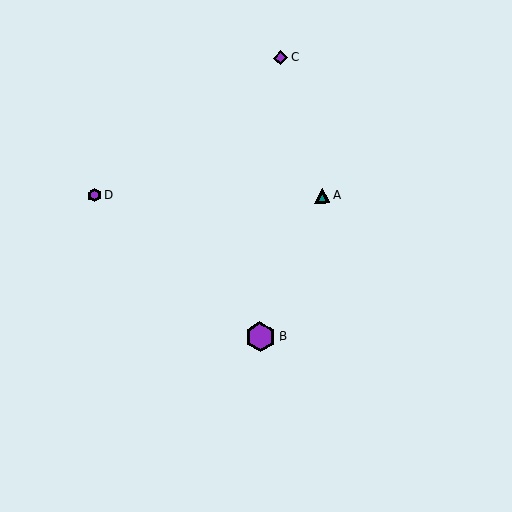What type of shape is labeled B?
Shape B is a purple hexagon.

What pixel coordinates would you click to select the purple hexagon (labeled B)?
Click at (260, 337) to select the purple hexagon B.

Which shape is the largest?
The purple hexagon (labeled B) is the largest.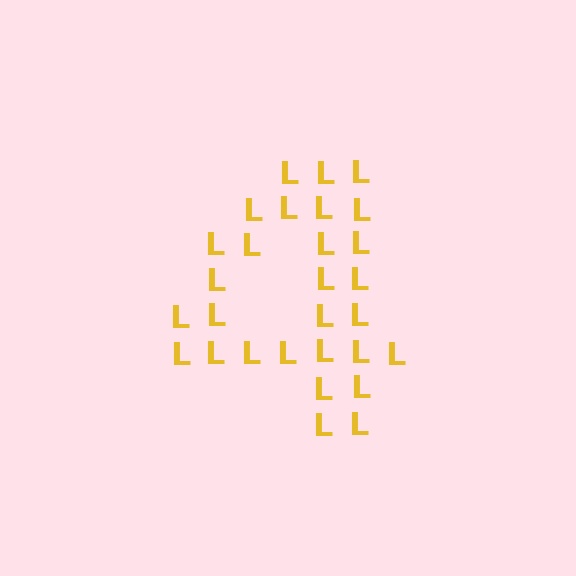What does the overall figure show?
The overall figure shows the digit 4.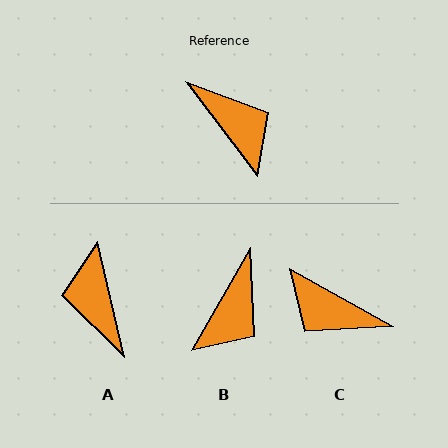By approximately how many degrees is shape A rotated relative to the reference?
Approximately 156 degrees counter-clockwise.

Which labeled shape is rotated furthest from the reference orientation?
C, about 156 degrees away.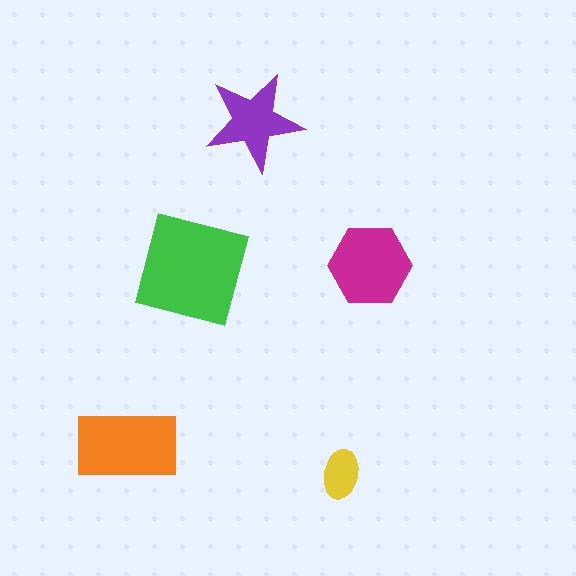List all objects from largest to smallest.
The green square, the orange rectangle, the magenta hexagon, the purple star, the yellow ellipse.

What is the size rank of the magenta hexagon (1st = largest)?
3rd.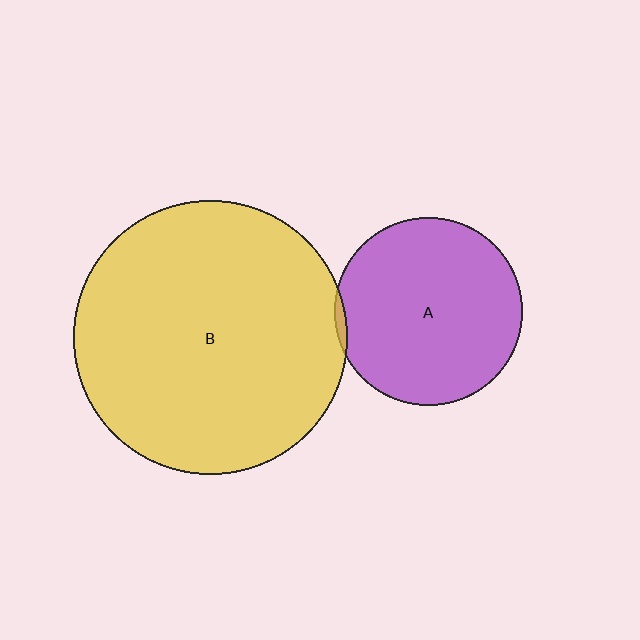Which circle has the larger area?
Circle B (yellow).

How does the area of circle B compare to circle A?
Approximately 2.1 times.